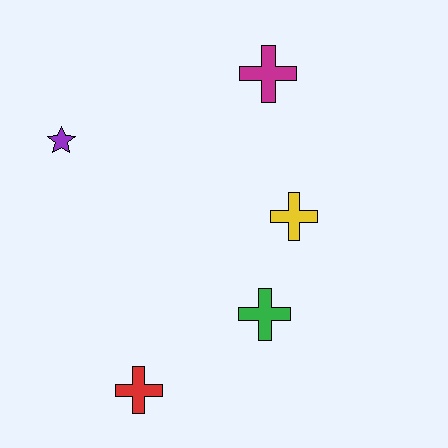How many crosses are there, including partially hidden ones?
There are 4 crosses.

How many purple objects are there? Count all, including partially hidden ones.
There is 1 purple object.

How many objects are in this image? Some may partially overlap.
There are 5 objects.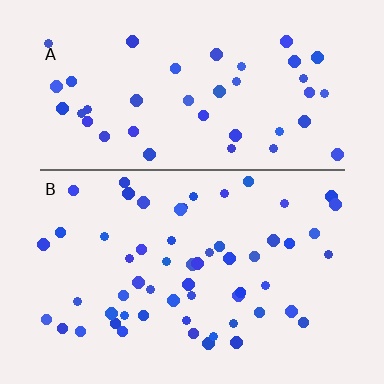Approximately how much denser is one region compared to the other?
Approximately 1.4× — region B over region A.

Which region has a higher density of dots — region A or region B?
B (the bottom).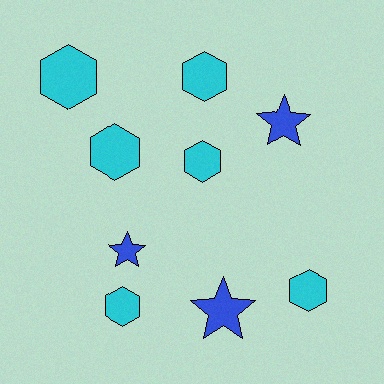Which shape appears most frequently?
Hexagon, with 6 objects.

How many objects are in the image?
There are 9 objects.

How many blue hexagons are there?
There are no blue hexagons.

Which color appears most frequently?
Cyan, with 6 objects.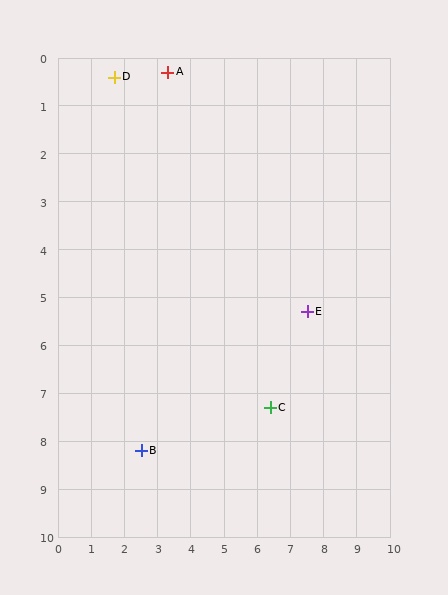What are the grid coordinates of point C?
Point C is at approximately (6.4, 7.3).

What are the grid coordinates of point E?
Point E is at approximately (7.5, 5.3).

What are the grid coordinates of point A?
Point A is at approximately (3.3, 0.3).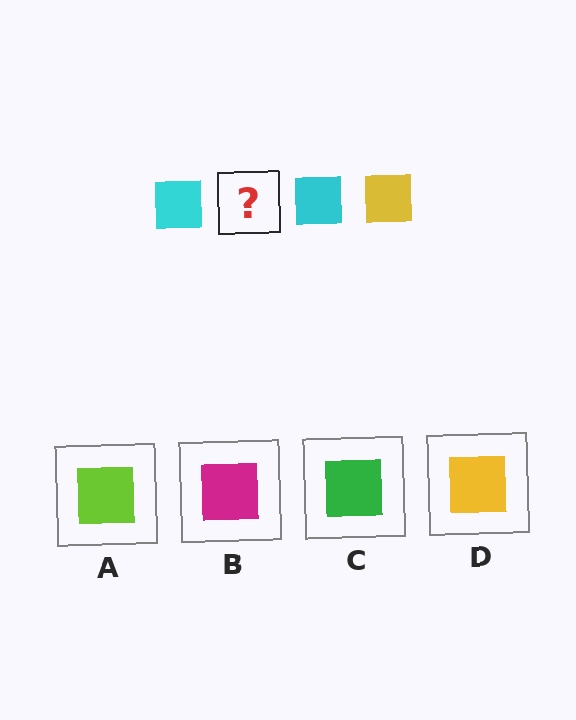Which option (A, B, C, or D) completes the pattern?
D.